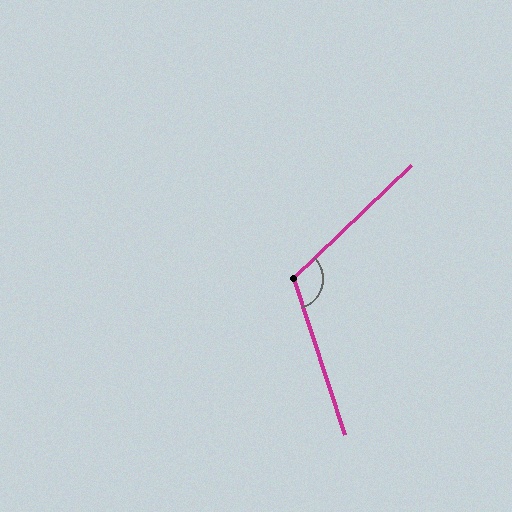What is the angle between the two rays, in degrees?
Approximately 116 degrees.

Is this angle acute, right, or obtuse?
It is obtuse.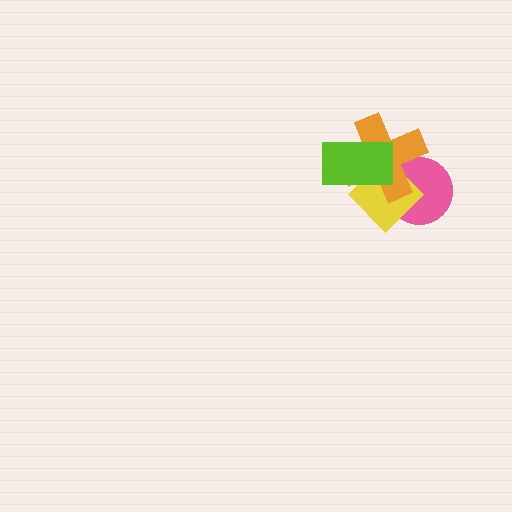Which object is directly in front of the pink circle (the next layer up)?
The yellow diamond is directly in front of the pink circle.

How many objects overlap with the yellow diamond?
3 objects overlap with the yellow diamond.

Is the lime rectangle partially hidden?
No, no other shape covers it.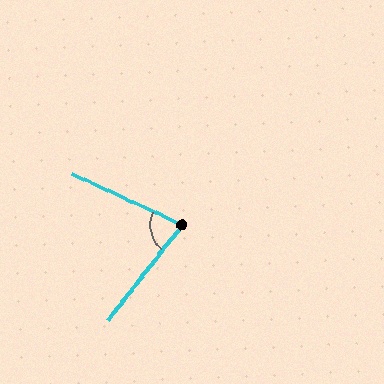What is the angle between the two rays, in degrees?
Approximately 77 degrees.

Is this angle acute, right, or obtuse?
It is acute.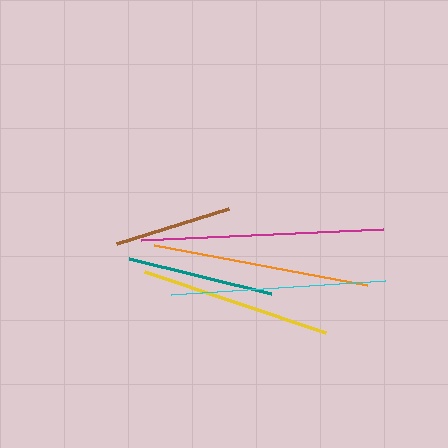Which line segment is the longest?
The magenta line is the longest at approximately 242 pixels.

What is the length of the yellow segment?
The yellow segment is approximately 191 pixels long.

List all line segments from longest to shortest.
From longest to shortest: magenta, orange, cyan, yellow, teal, brown.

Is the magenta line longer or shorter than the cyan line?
The magenta line is longer than the cyan line.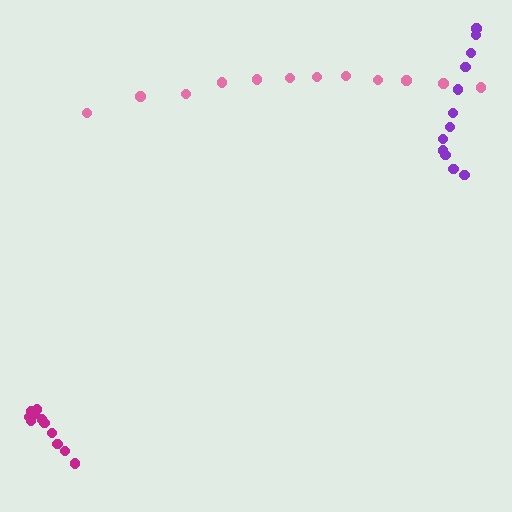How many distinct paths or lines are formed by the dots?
There are 3 distinct paths.